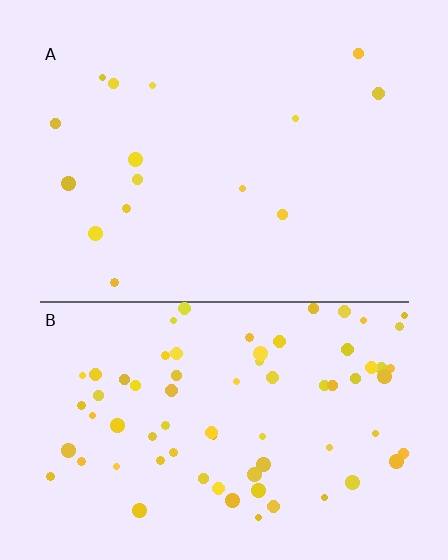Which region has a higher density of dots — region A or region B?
B (the bottom).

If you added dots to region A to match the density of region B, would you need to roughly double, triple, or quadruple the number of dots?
Approximately quadruple.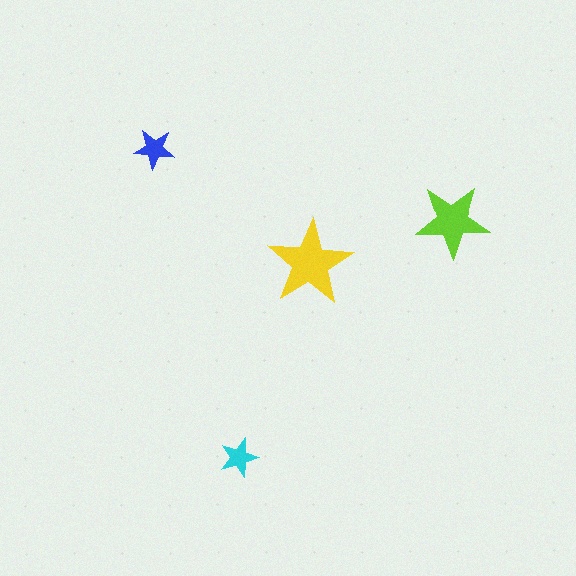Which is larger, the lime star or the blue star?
The lime one.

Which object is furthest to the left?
The blue star is leftmost.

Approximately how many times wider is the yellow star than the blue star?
About 2 times wider.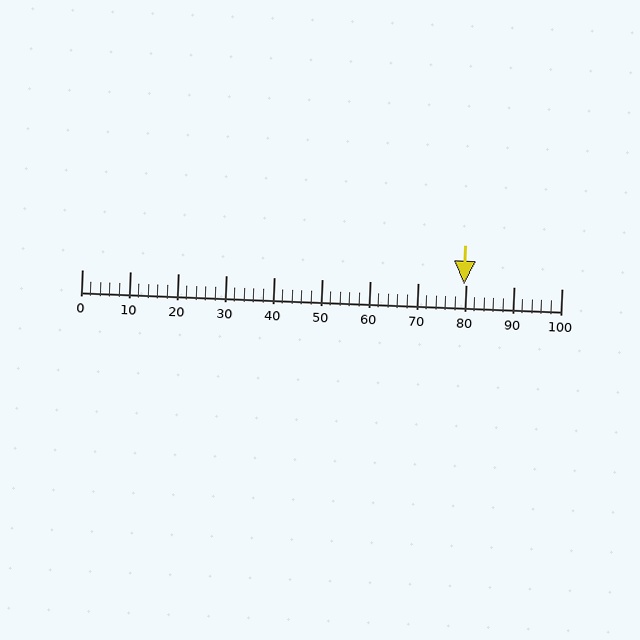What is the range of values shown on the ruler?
The ruler shows values from 0 to 100.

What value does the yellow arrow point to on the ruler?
The yellow arrow points to approximately 80.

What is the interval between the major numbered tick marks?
The major tick marks are spaced 10 units apart.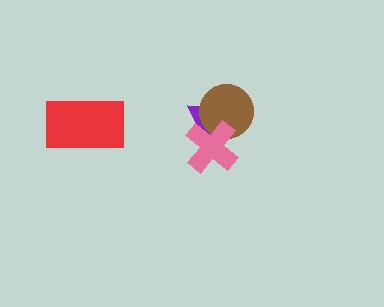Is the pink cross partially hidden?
No, no other shape covers it.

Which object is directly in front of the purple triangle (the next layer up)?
The brown circle is directly in front of the purple triangle.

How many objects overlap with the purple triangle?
2 objects overlap with the purple triangle.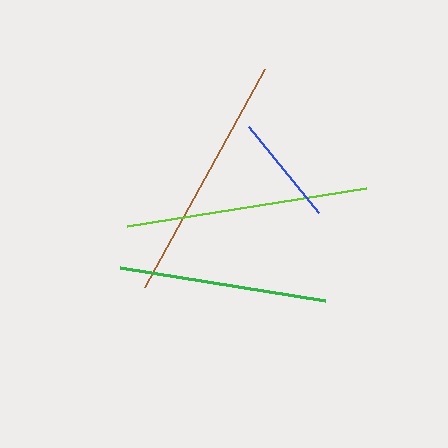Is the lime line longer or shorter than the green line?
The lime line is longer than the green line.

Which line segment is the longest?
The brown line is the longest at approximately 249 pixels.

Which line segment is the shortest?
The blue line is the shortest at approximately 112 pixels.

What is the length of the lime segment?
The lime segment is approximately 241 pixels long.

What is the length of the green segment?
The green segment is approximately 208 pixels long.